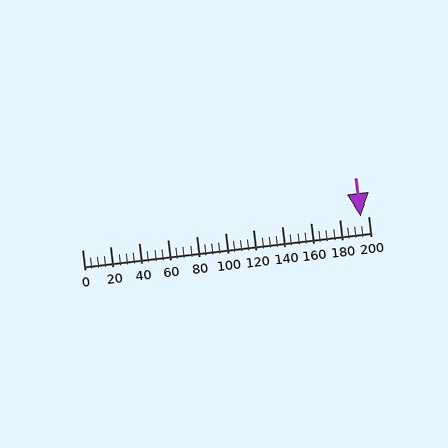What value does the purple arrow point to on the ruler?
The purple arrow points to approximately 195.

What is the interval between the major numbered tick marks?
The major tick marks are spaced 20 units apart.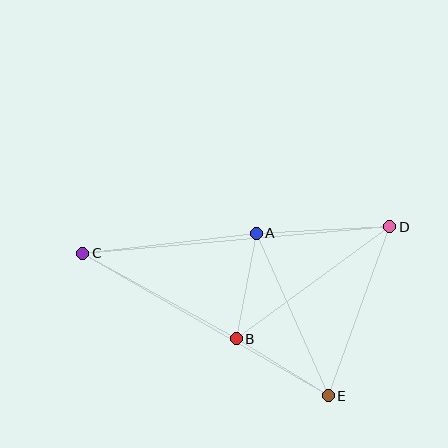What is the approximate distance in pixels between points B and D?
The distance between B and D is approximately 190 pixels.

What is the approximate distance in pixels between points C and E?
The distance between C and E is approximately 284 pixels.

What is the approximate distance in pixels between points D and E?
The distance between D and E is approximately 180 pixels.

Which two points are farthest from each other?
Points C and D are farthest from each other.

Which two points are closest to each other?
Points A and B are closest to each other.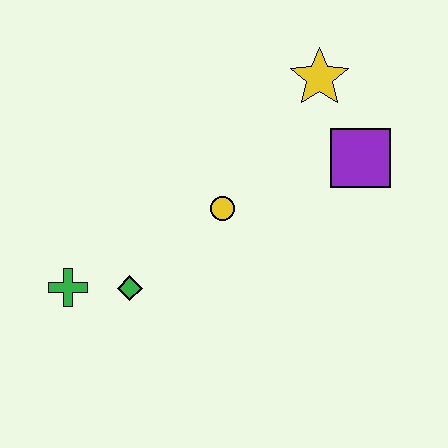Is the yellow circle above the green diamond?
Yes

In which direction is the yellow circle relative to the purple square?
The yellow circle is to the left of the purple square.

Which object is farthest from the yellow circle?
The green cross is farthest from the yellow circle.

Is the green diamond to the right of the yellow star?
No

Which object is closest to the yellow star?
The purple square is closest to the yellow star.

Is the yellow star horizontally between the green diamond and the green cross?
No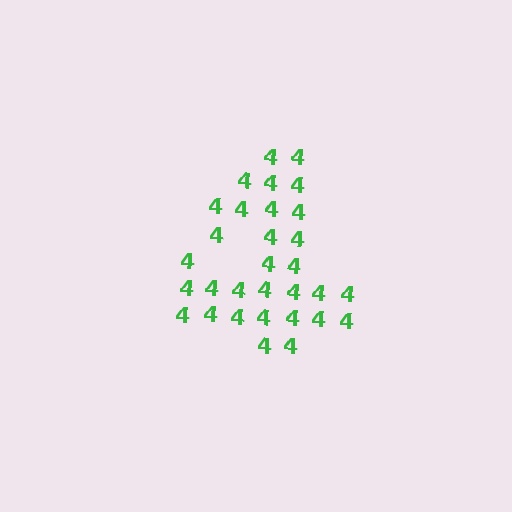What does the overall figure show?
The overall figure shows the digit 4.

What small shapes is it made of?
It is made of small digit 4's.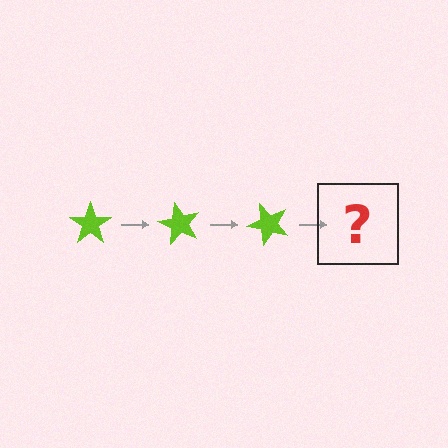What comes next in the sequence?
The next element should be a lime star rotated 180 degrees.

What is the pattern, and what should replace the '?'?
The pattern is that the star rotates 60 degrees each step. The '?' should be a lime star rotated 180 degrees.